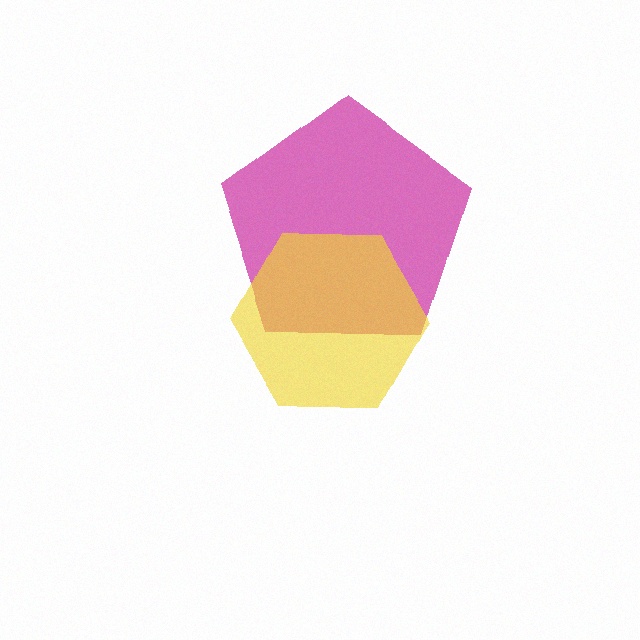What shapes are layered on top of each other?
The layered shapes are: a magenta pentagon, a yellow hexagon.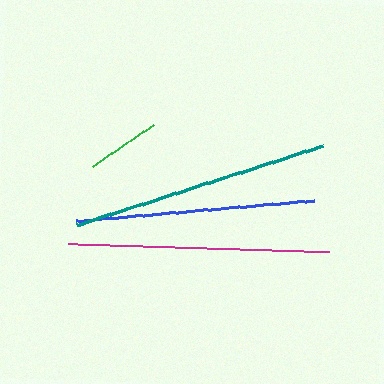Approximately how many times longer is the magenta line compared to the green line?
The magenta line is approximately 3.5 times the length of the green line.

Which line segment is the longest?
The magenta line is the longest at approximately 261 pixels.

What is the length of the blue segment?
The blue segment is approximately 238 pixels long.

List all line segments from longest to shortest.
From longest to shortest: magenta, teal, blue, green.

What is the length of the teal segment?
The teal segment is approximately 259 pixels long.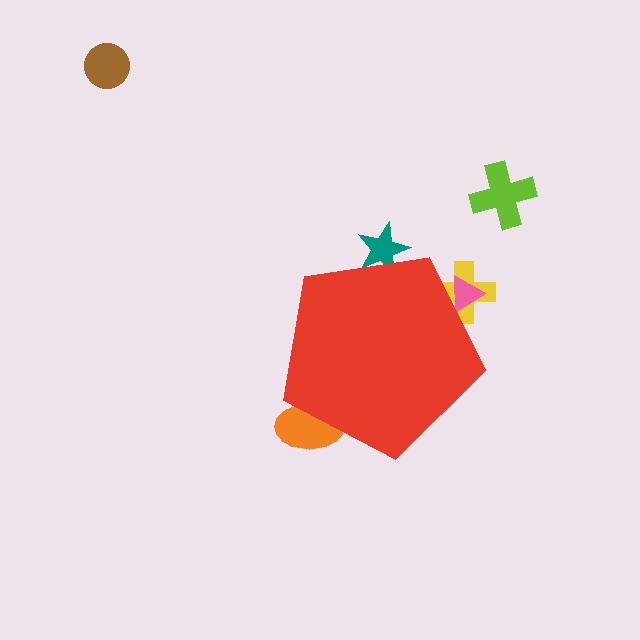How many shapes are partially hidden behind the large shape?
4 shapes are partially hidden.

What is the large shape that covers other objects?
A red pentagon.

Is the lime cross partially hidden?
No, the lime cross is fully visible.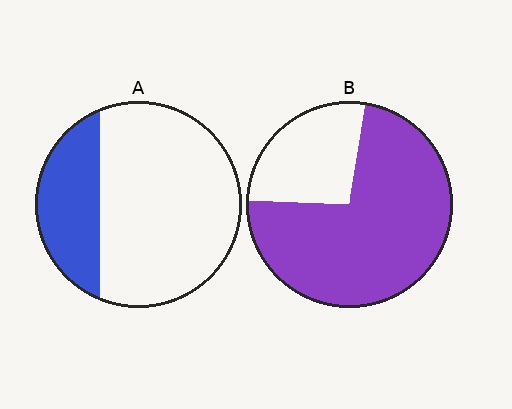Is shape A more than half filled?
No.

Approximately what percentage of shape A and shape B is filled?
A is approximately 25% and B is approximately 75%.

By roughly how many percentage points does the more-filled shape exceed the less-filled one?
By roughly 45 percentage points (B over A).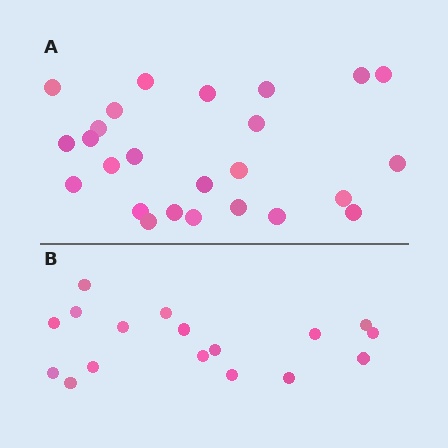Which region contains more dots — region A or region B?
Region A (the top region) has more dots.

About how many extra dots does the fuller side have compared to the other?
Region A has roughly 8 or so more dots than region B.